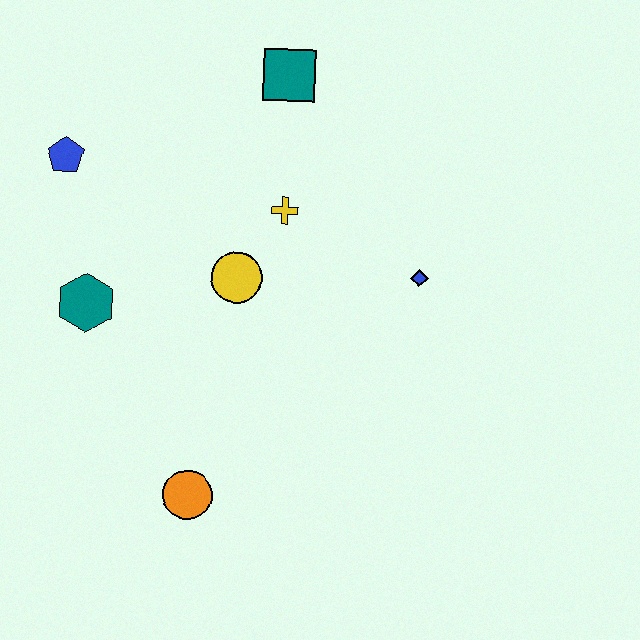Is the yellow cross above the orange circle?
Yes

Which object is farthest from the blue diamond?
The blue pentagon is farthest from the blue diamond.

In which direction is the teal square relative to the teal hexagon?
The teal square is above the teal hexagon.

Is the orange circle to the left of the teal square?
Yes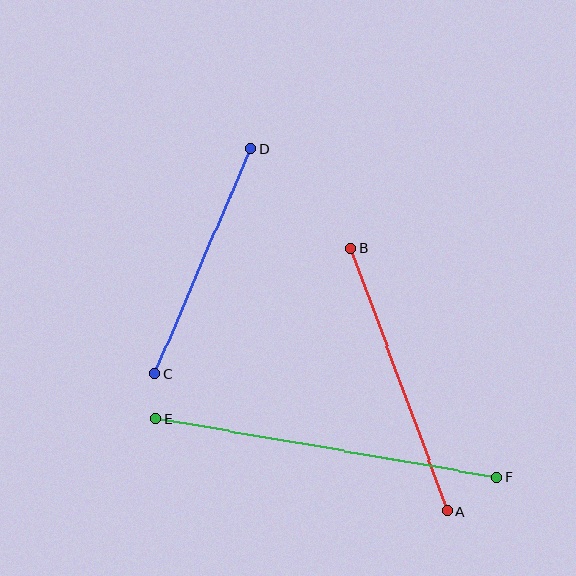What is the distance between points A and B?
The distance is approximately 280 pixels.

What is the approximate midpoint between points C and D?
The midpoint is at approximately (203, 261) pixels.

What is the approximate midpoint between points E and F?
The midpoint is at approximately (326, 448) pixels.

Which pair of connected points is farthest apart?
Points E and F are farthest apart.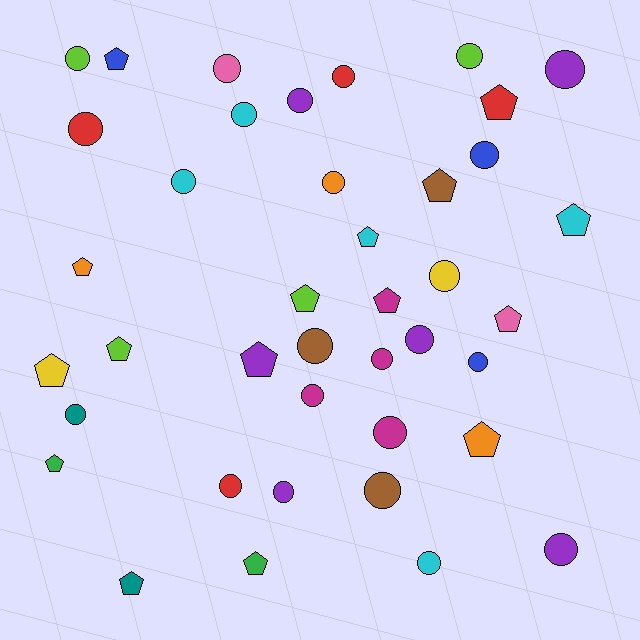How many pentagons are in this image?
There are 16 pentagons.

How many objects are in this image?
There are 40 objects.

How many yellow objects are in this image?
There are 2 yellow objects.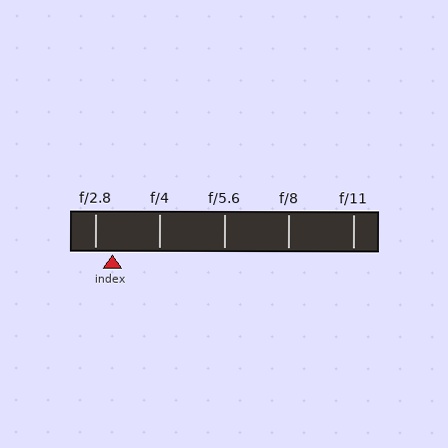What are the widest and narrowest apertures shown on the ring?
The widest aperture shown is f/2.8 and the narrowest is f/11.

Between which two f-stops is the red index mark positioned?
The index mark is between f/2.8 and f/4.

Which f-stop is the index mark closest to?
The index mark is closest to f/2.8.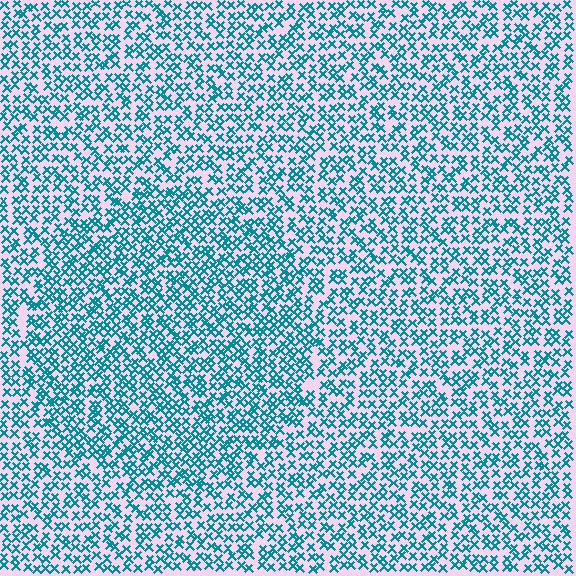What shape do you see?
I see a circle.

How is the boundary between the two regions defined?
The boundary is defined by a change in element density (approximately 1.4x ratio). All elements are the same color, size, and shape.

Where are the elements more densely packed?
The elements are more densely packed inside the circle boundary.